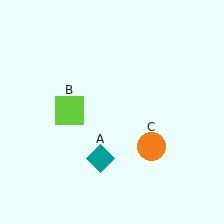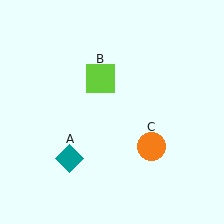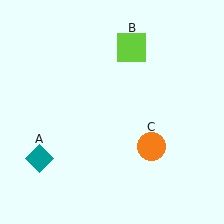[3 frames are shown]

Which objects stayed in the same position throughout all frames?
Orange circle (object C) remained stationary.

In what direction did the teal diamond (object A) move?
The teal diamond (object A) moved left.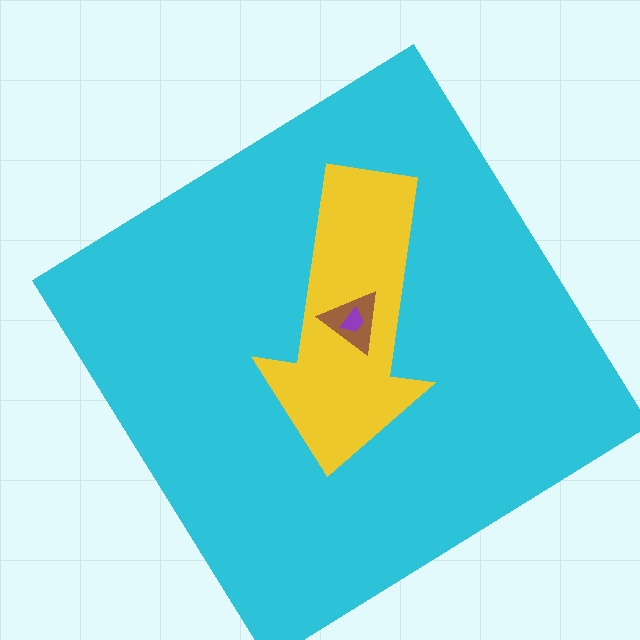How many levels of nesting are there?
4.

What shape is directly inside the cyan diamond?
The yellow arrow.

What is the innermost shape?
The purple trapezoid.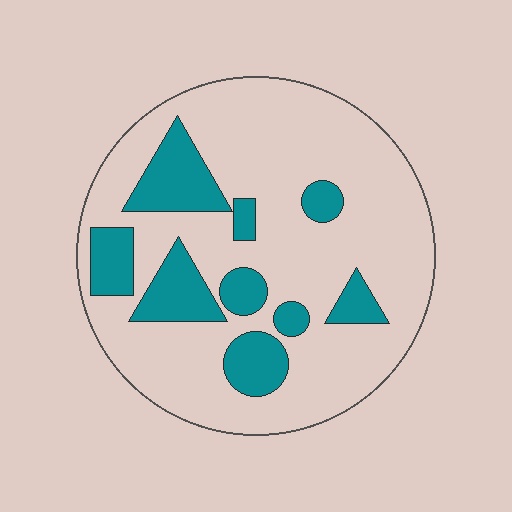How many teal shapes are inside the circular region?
9.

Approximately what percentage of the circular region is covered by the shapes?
Approximately 25%.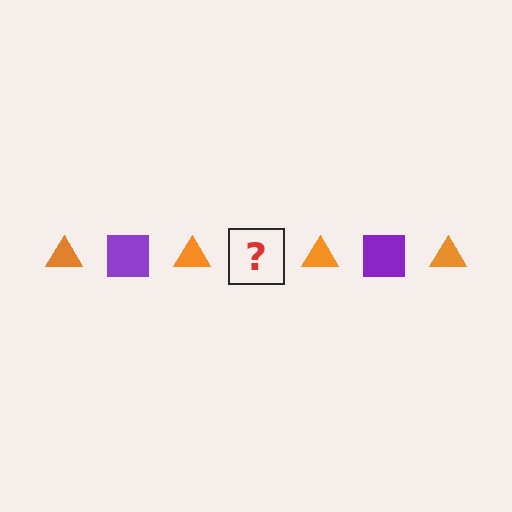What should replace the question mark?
The question mark should be replaced with a purple square.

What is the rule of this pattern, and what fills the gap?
The rule is that the pattern alternates between orange triangle and purple square. The gap should be filled with a purple square.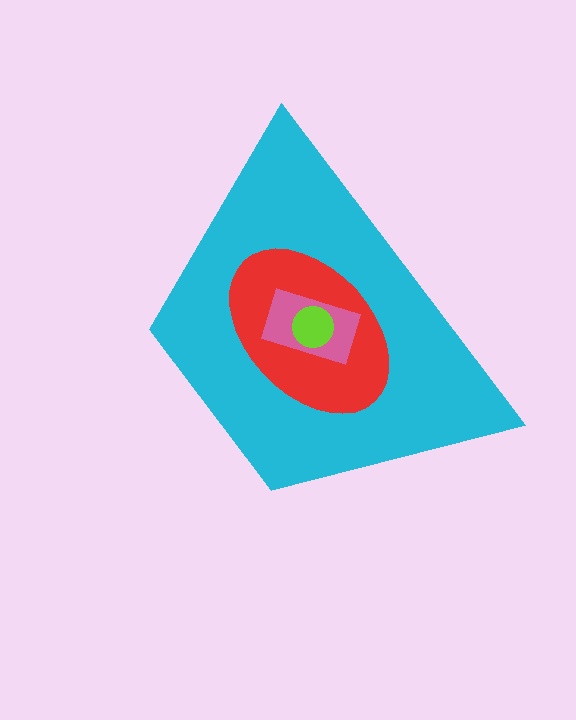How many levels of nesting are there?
4.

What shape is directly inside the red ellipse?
The pink rectangle.